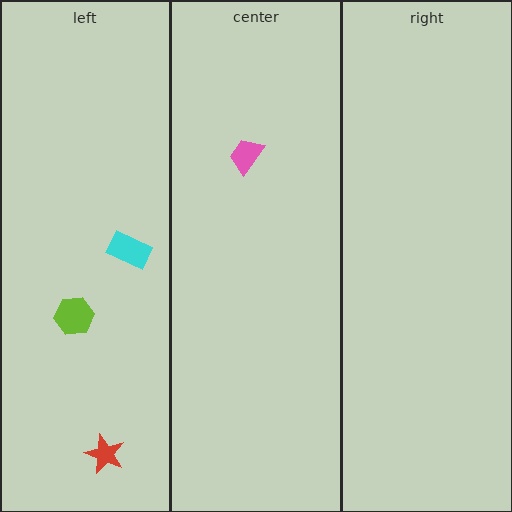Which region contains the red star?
The left region.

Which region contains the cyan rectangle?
The left region.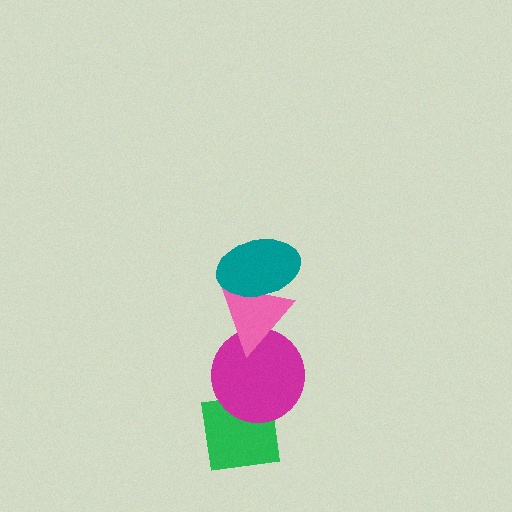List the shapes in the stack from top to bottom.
From top to bottom: the teal ellipse, the pink triangle, the magenta circle, the green square.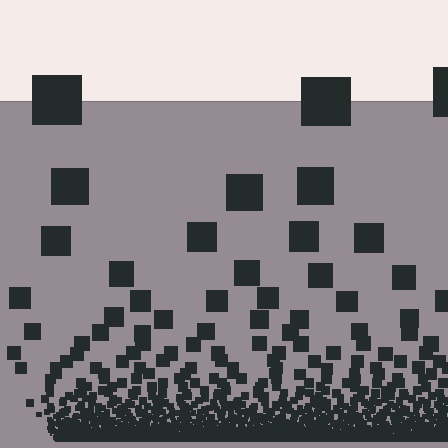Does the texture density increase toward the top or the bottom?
Density increases toward the bottom.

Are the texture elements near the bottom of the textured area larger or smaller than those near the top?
Smaller. The gradient is inverted — elements near the bottom are smaller and denser.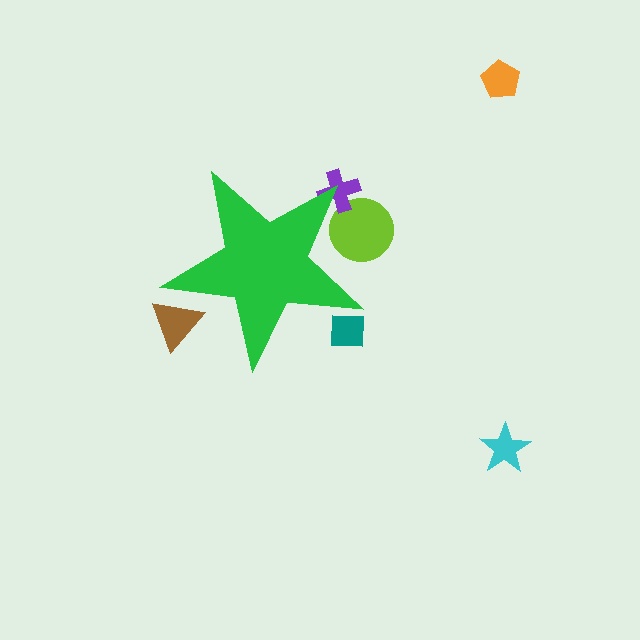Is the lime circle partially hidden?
Yes, the lime circle is partially hidden behind the green star.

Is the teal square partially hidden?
Yes, the teal square is partially hidden behind the green star.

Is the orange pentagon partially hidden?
No, the orange pentagon is fully visible.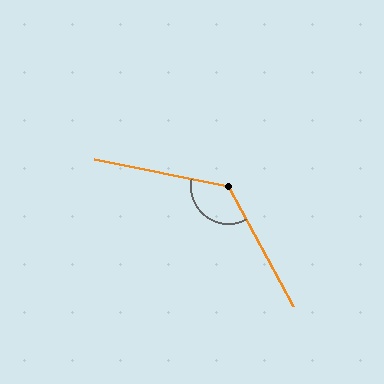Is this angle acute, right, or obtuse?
It is obtuse.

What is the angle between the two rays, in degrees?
Approximately 130 degrees.